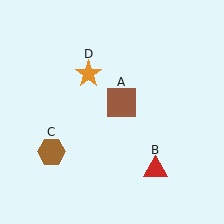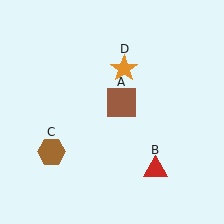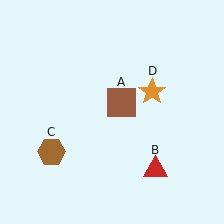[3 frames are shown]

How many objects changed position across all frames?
1 object changed position: orange star (object D).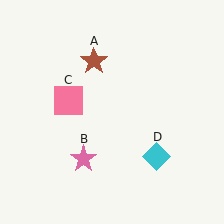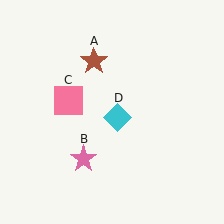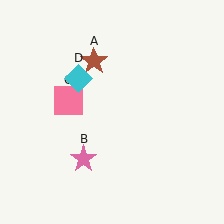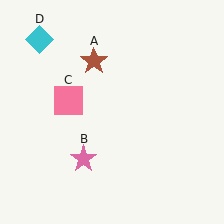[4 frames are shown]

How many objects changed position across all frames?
1 object changed position: cyan diamond (object D).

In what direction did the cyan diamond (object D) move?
The cyan diamond (object D) moved up and to the left.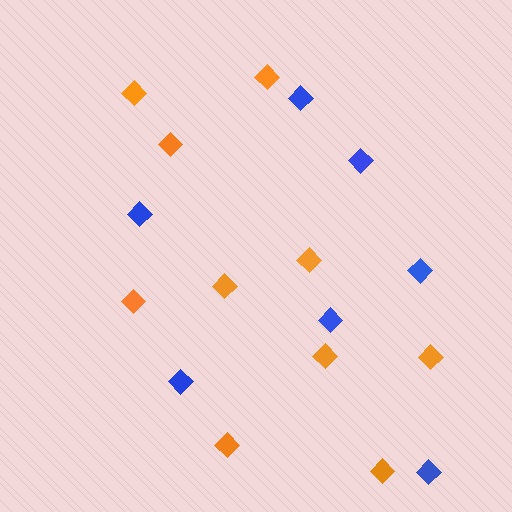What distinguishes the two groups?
There are 2 groups: one group of blue diamonds (7) and one group of orange diamonds (10).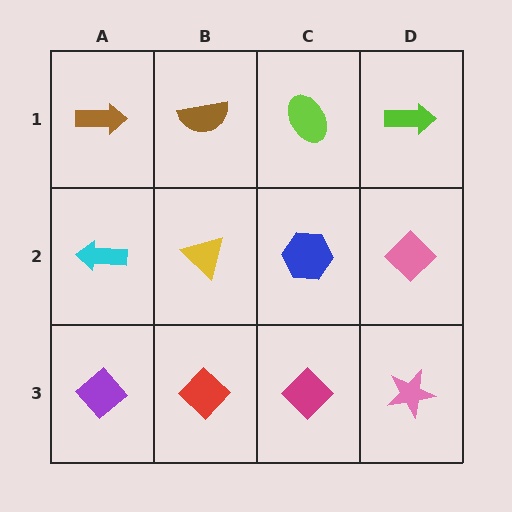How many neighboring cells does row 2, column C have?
4.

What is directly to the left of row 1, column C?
A brown semicircle.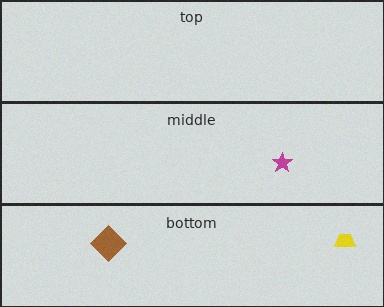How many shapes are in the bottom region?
2.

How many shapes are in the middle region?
1.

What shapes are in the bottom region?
The brown diamond, the yellow trapezoid.